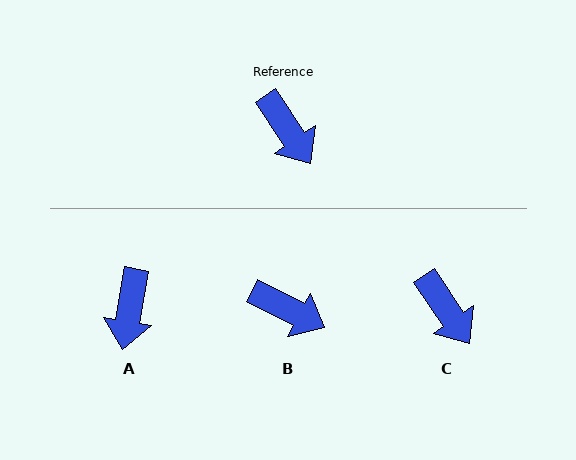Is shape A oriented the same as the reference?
No, it is off by about 44 degrees.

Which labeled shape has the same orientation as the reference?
C.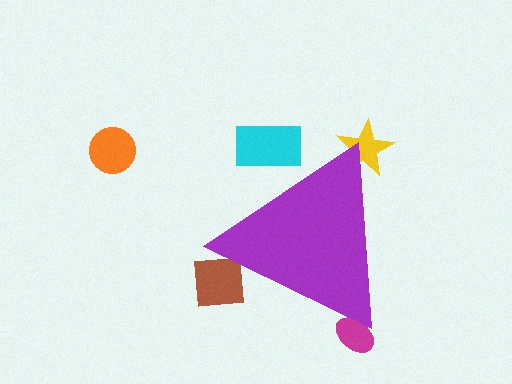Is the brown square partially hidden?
Yes, the brown square is partially hidden behind the purple triangle.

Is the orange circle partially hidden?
No, the orange circle is fully visible.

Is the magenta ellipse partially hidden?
Yes, the magenta ellipse is partially hidden behind the purple triangle.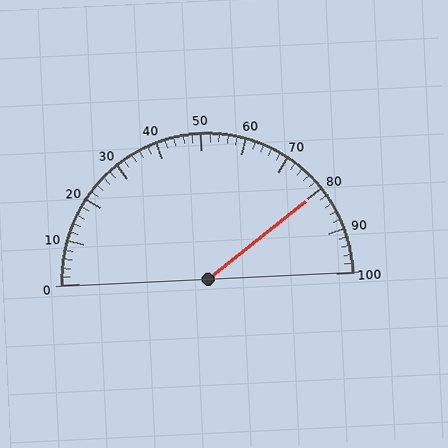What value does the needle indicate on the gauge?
The needle indicates approximately 80.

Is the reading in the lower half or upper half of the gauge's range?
The reading is in the upper half of the range (0 to 100).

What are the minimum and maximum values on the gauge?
The gauge ranges from 0 to 100.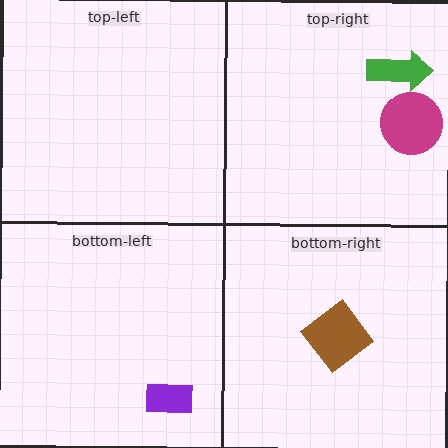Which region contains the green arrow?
The top-right region.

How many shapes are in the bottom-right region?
1.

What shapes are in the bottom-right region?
The brown diamond.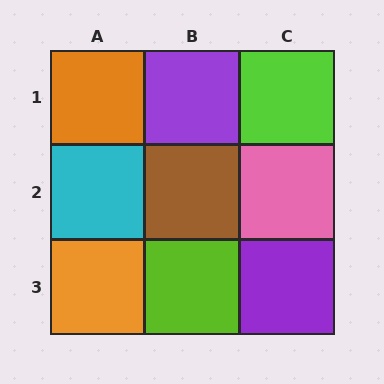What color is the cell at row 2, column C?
Pink.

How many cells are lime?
2 cells are lime.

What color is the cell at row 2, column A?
Cyan.